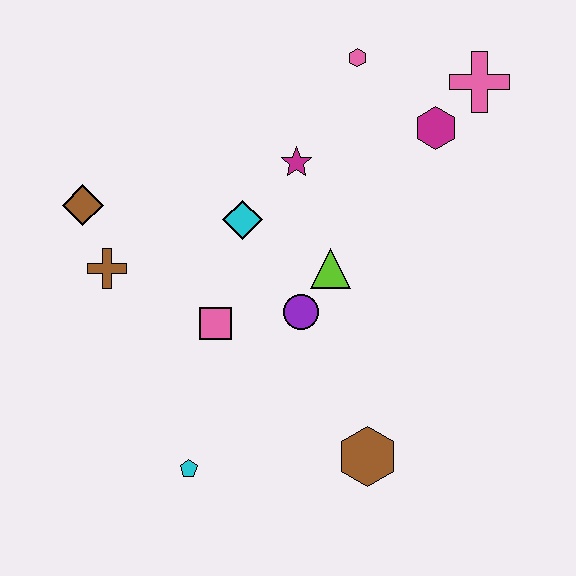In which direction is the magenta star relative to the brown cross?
The magenta star is to the right of the brown cross.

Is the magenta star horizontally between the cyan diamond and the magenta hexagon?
Yes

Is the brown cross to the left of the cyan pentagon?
Yes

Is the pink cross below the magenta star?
No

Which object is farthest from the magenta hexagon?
The cyan pentagon is farthest from the magenta hexagon.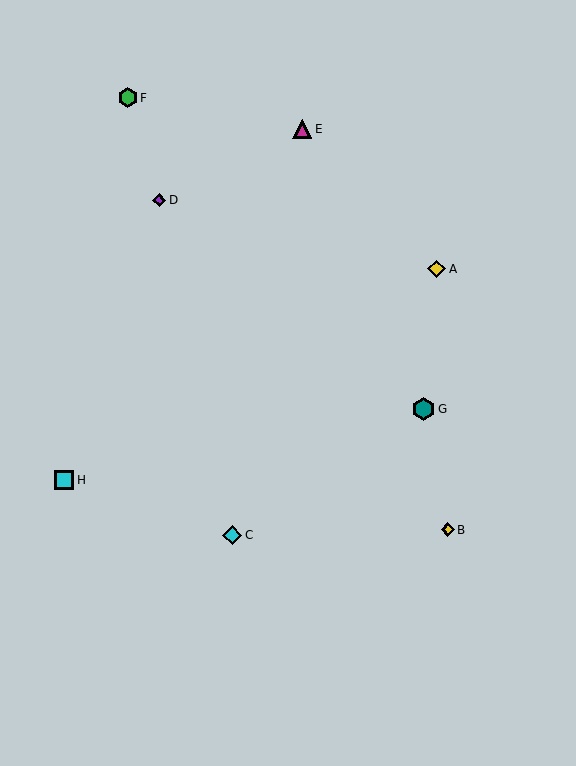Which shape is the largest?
The teal hexagon (labeled G) is the largest.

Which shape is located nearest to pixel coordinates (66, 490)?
The cyan square (labeled H) at (64, 480) is nearest to that location.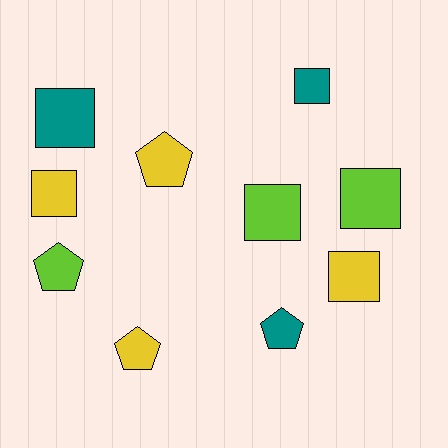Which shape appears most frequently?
Square, with 6 objects.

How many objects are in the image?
There are 10 objects.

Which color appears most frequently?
Yellow, with 4 objects.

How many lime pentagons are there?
There is 1 lime pentagon.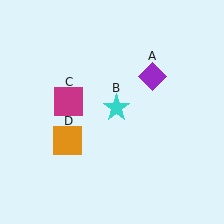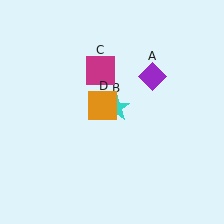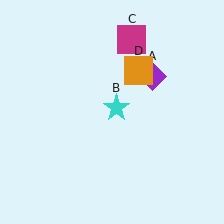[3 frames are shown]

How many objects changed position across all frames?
2 objects changed position: magenta square (object C), orange square (object D).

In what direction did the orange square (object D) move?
The orange square (object D) moved up and to the right.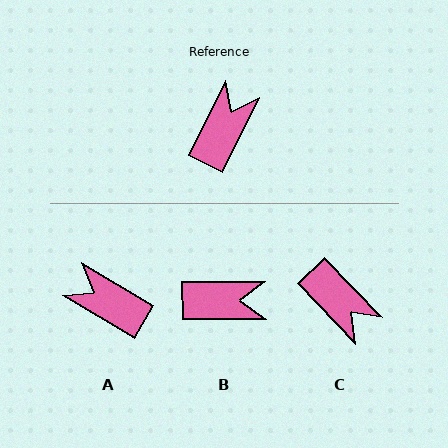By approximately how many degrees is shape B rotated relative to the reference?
Approximately 63 degrees clockwise.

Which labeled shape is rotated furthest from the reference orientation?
C, about 110 degrees away.